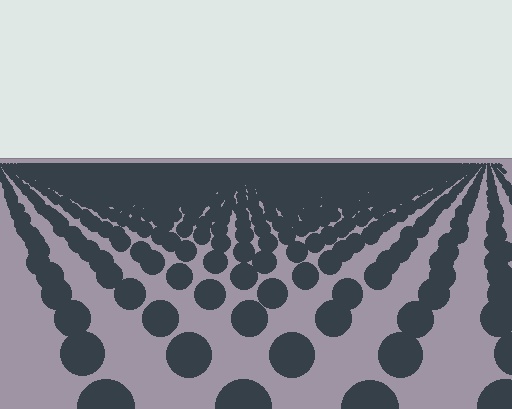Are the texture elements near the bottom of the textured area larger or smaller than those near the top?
Larger. Near the bottom, elements are closer to the viewer and appear at a bigger on-screen size.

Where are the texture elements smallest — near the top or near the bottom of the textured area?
Near the top.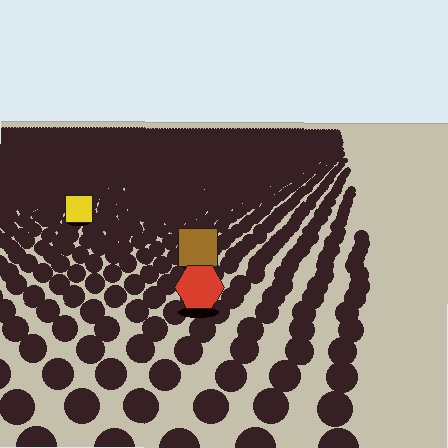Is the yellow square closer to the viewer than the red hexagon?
No. The red hexagon is closer — you can tell from the texture gradient: the ground texture is coarser near it.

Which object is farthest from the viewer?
The yellow square is farthest from the viewer. It appears smaller and the ground texture around it is denser.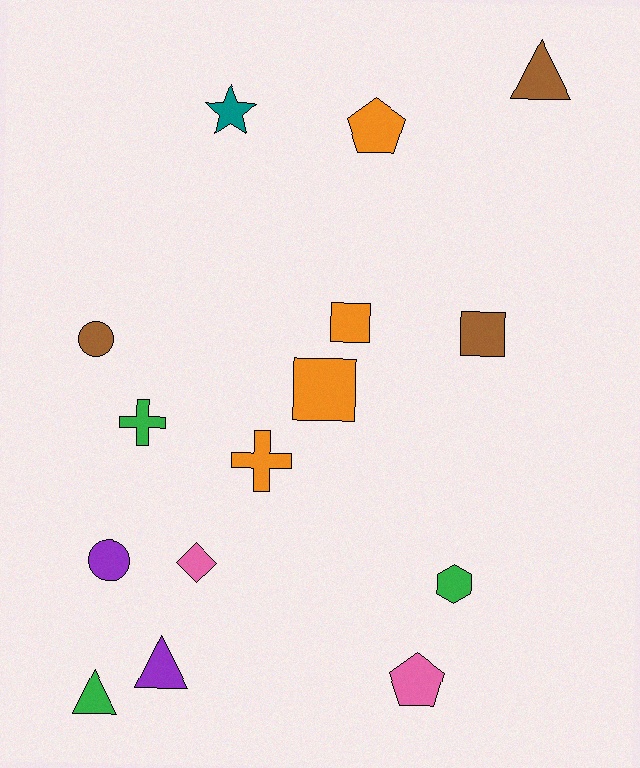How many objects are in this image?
There are 15 objects.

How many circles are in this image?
There are 2 circles.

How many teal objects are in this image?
There is 1 teal object.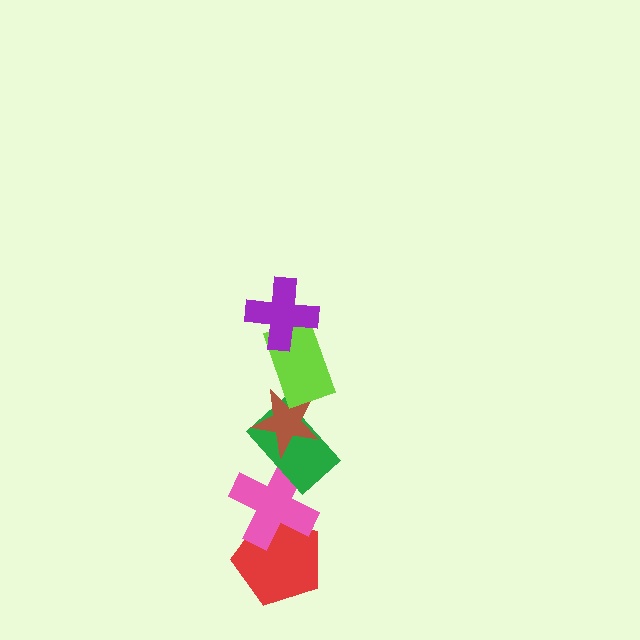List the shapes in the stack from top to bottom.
From top to bottom: the purple cross, the lime rectangle, the brown star, the green rectangle, the pink cross, the red pentagon.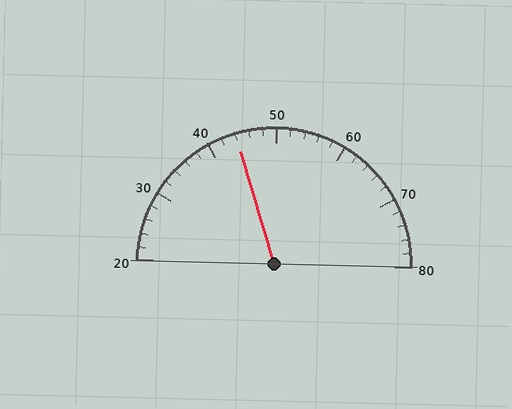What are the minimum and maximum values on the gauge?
The gauge ranges from 20 to 80.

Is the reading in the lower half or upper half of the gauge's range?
The reading is in the lower half of the range (20 to 80).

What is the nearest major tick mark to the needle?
The nearest major tick mark is 40.